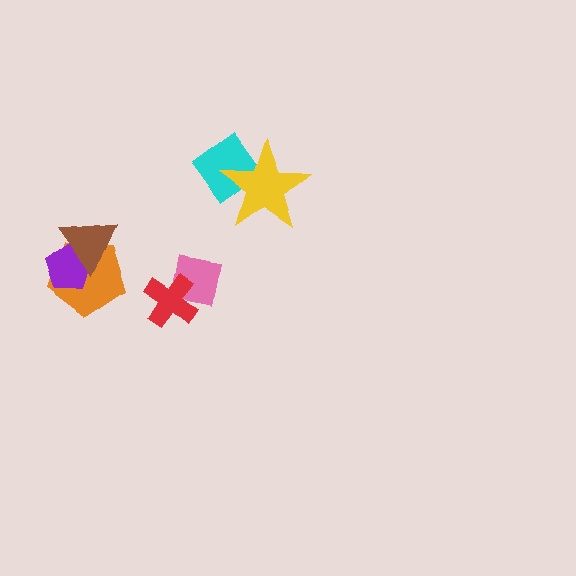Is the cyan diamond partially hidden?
Yes, it is partially covered by another shape.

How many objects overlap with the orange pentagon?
2 objects overlap with the orange pentagon.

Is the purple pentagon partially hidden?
Yes, it is partially covered by another shape.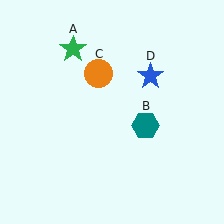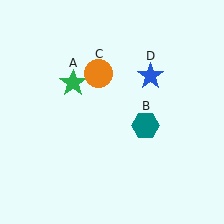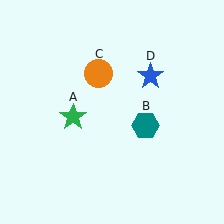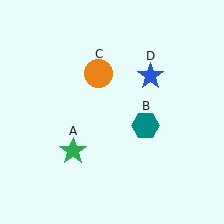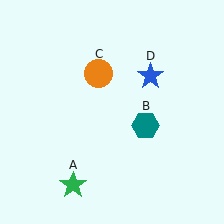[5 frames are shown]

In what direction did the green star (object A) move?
The green star (object A) moved down.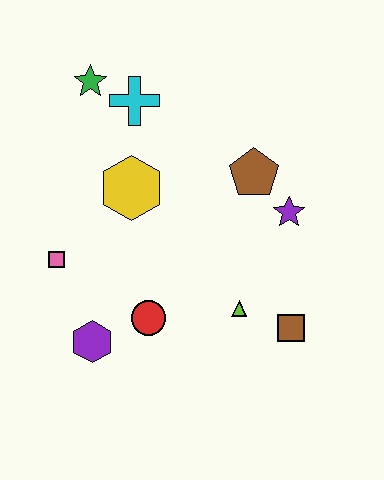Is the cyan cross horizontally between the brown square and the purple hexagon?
Yes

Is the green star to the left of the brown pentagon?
Yes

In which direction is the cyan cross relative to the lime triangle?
The cyan cross is above the lime triangle.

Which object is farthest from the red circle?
The green star is farthest from the red circle.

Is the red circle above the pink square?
No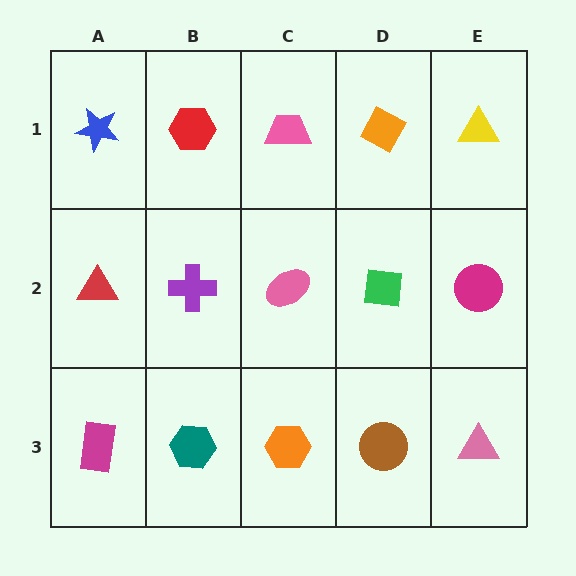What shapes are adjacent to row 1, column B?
A purple cross (row 2, column B), a blue star (row 1, column A), a pink trapezoid (row 1, column C).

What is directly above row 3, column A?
A red triangle.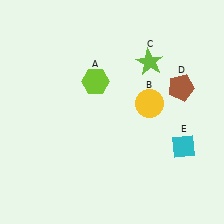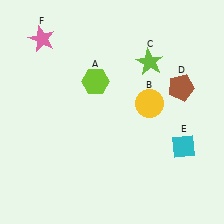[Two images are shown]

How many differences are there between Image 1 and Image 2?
There is 1 difference between the two images.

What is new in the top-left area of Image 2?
A pink star (F) was added in the top-left area of Image 2.